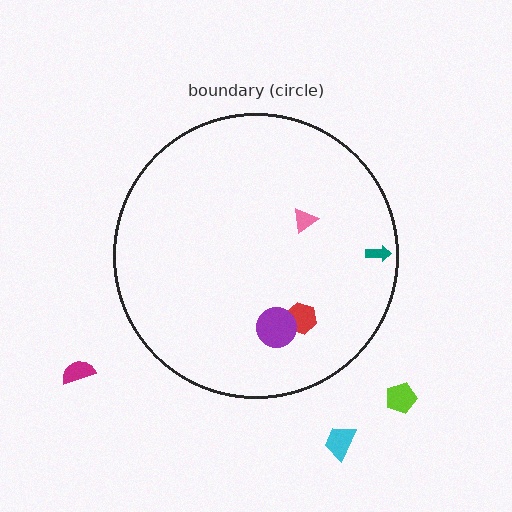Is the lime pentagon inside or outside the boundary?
Outside.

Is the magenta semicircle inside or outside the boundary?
Outside.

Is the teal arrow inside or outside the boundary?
Inside.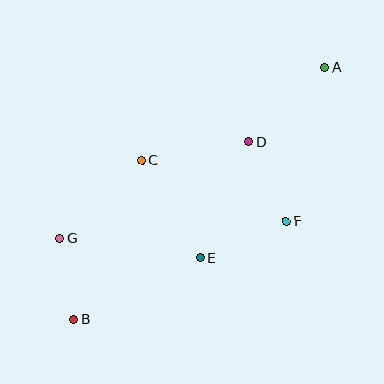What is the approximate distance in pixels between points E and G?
The distance between E and G is approximately 142 pixels.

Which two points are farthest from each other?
Points A and B are farthest from each other.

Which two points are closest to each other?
Points B and G are closest to each other.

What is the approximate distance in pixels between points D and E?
The distance between D and E is approximately 125 pixels.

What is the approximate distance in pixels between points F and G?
The distance between F and G is approximately 227 pixels.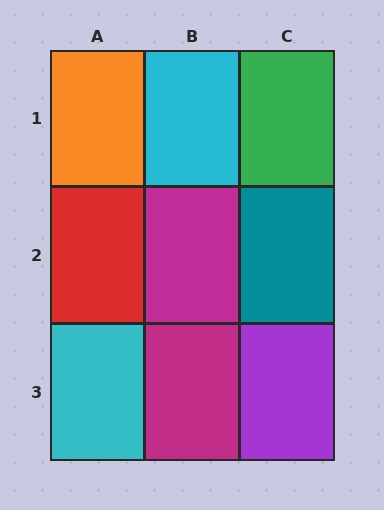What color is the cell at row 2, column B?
Magenta.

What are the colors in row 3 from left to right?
Cyan, magenta, purple.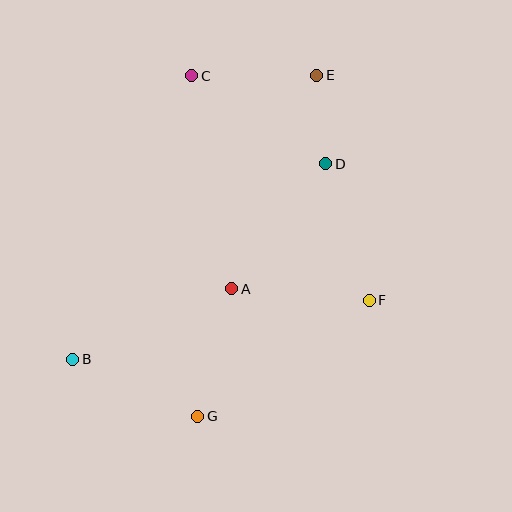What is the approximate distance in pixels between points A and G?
The distance between A and G is approximately 132 pixels.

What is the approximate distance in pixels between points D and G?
The distance between D and G is approximately 283 pixels.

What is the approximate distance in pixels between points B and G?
The distance between B and G is approximately 138 pixels.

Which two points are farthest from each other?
Points B and E are farthest from each other.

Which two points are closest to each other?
Points D and E are closest to each other.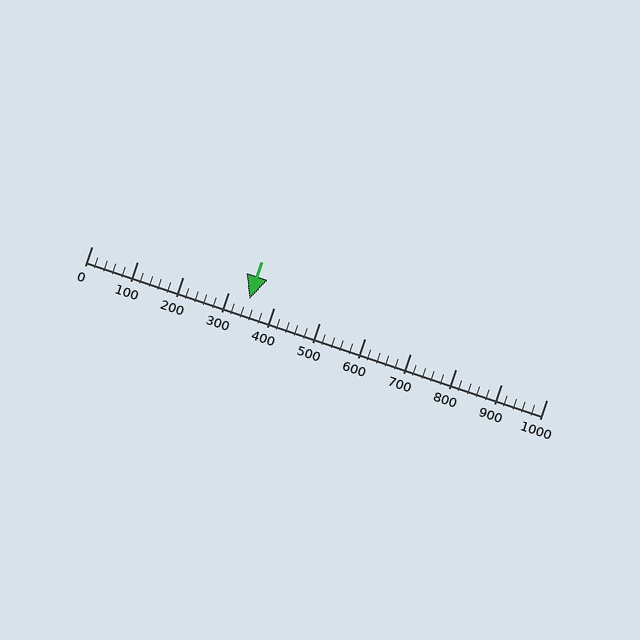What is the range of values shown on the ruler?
The ruler shows values from 0 to 1000.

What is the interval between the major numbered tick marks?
The major tick marks are spaced 100 units apart.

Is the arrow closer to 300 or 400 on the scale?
The arrow is closer to 300.